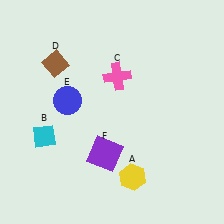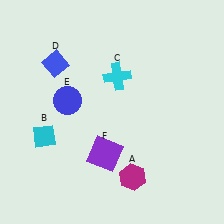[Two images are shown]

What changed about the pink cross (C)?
In Image 1, C is pink. In Image 2, it changed to cyan.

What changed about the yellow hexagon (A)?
In Image 1, A is yellow. In Image 2, it changed to magenta.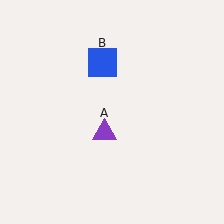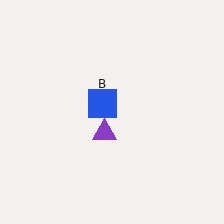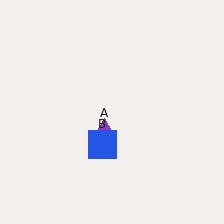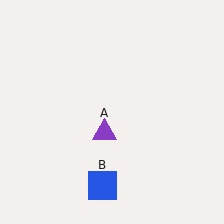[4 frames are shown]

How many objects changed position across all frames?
1 object changed position: blue square (object B).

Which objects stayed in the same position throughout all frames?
Purple triangle (object A) remained stationary.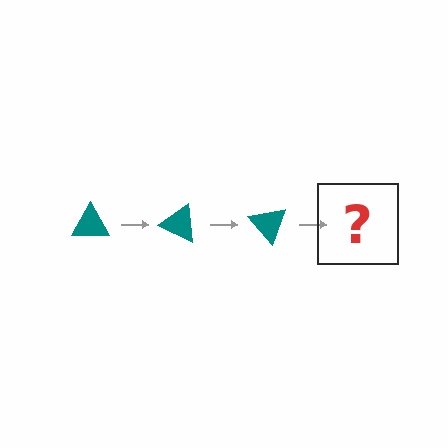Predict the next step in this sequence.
The next step is a teal triangle rotated 75 degrees.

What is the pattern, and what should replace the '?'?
The pattern is that the triangle rotates 25 degrees each step. The '?' should be a teal triangle rotated 75 degrees.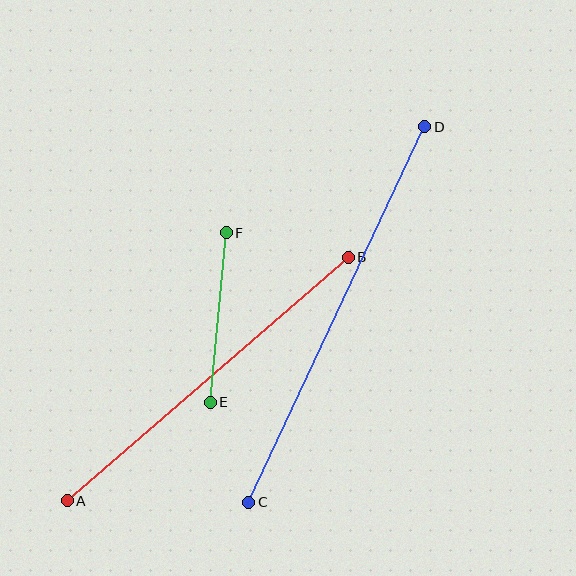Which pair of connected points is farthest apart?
Points C and D are farthest apart.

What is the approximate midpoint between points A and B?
The midpoint is at approximately (208, 379) pixels.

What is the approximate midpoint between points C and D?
The midpoint is at approximately (337, 315) pixels.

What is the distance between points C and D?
The distance is approximately 414 pixels.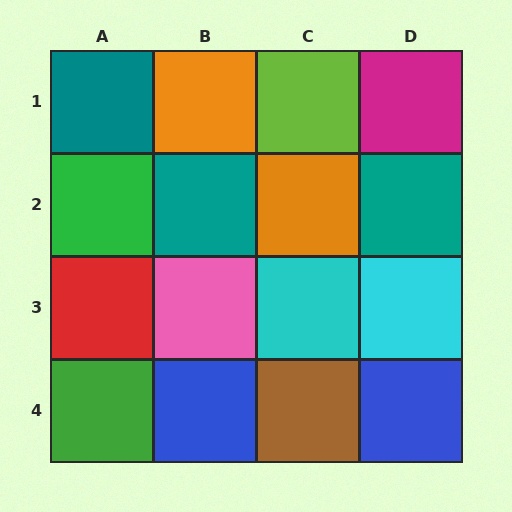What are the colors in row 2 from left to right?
Green, teal, orange, teal.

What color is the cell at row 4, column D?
Blue.